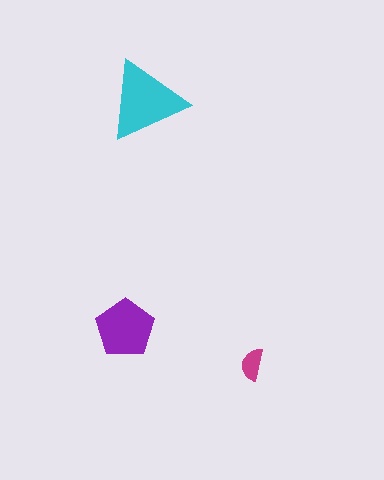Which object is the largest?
The cyan triangle.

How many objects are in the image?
There are 3 objects in the image.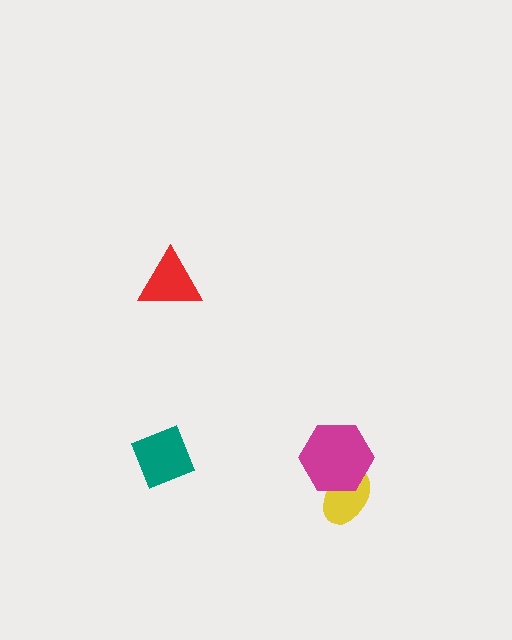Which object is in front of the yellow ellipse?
The magenta hexagon is in front of the yellow ellipse.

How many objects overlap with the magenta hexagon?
1 object overlaps with the magenta hexagon.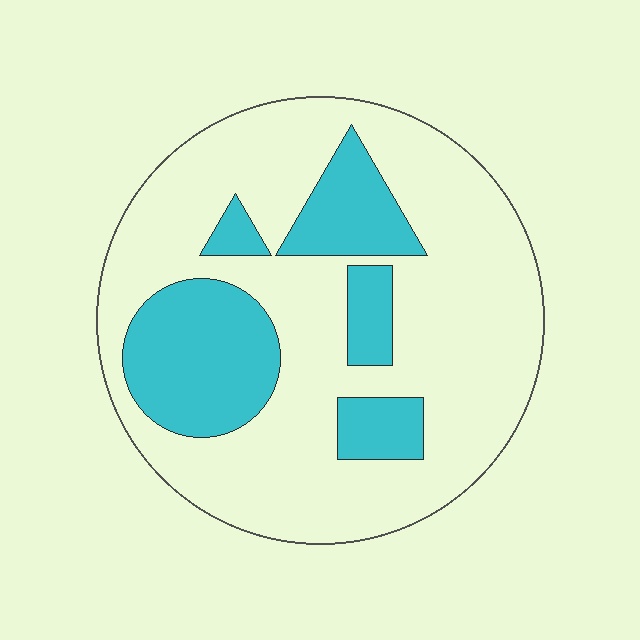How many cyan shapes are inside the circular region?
5.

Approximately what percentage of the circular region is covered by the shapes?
Approximately 25%.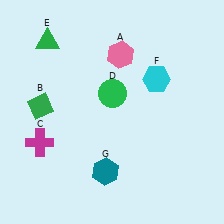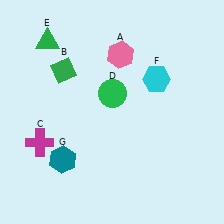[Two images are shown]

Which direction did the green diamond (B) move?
The green diamond (B) moved up.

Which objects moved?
The objects that moved are: the green diamond (B), the teal hexagon (G).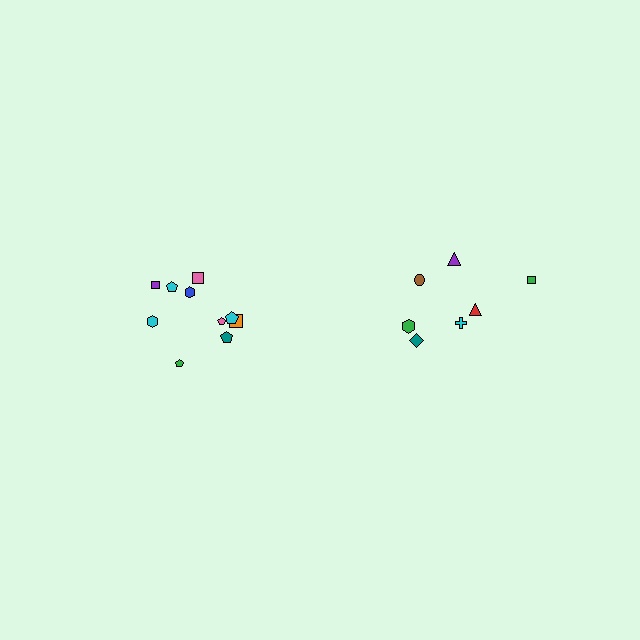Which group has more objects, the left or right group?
The left group.